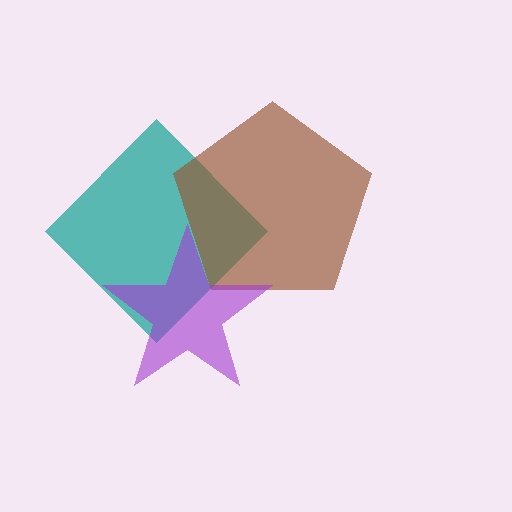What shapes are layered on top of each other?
The layered shapes are: a teal diamond, a brown pentagon, a purple star.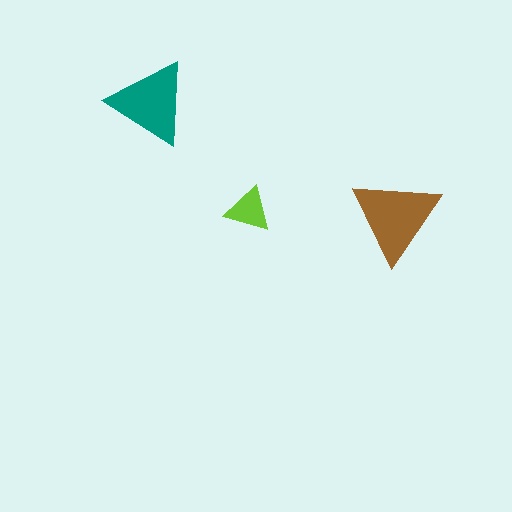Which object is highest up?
The teal triangle is topmost.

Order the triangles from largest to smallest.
the brown one, the teal one, the lime one.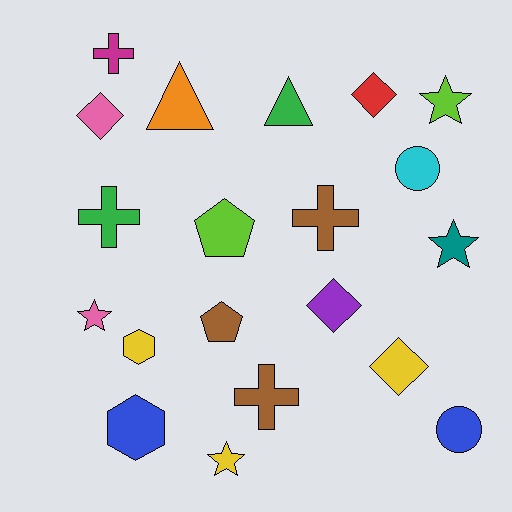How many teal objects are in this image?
There is 1 teal object.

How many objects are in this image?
There are 20 objects.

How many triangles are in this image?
There are 2 triangles.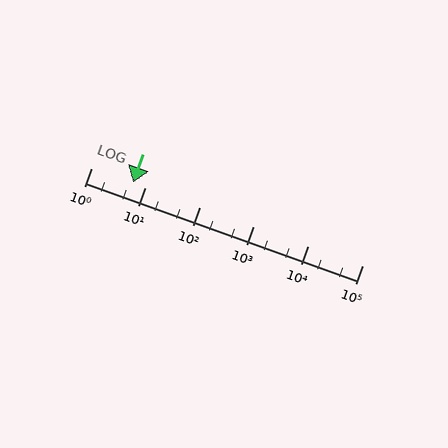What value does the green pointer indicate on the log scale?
The pointer indicates approximately 6.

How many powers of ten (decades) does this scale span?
The scale spans 5 decades, from 1 to 100000.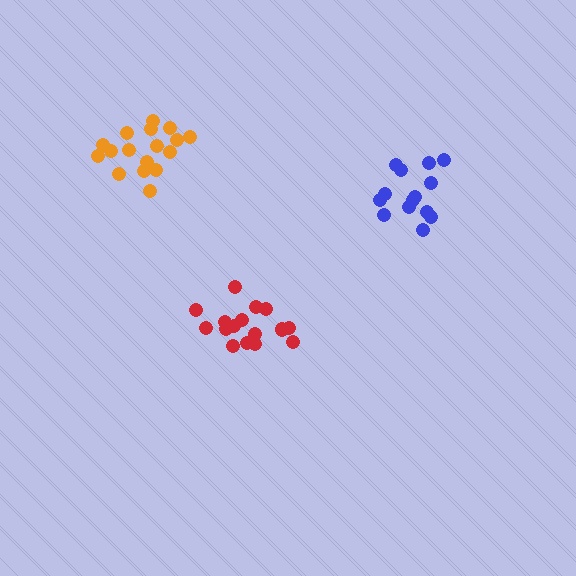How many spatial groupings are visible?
There are 3 spatial groupings.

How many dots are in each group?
Group 1: 14 dots, Group 2: 16 dots, Group 3: 17 dots (47 total).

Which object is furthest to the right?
The blue cluster is rightmost.